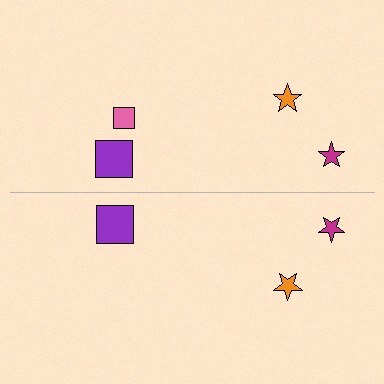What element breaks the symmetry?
A pink square is missing from the bottom side.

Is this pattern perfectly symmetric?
No, the pattern is not perfectly symmetric. A pink square is missing from the bottom side.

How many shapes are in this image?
There are 7 shapes in this image.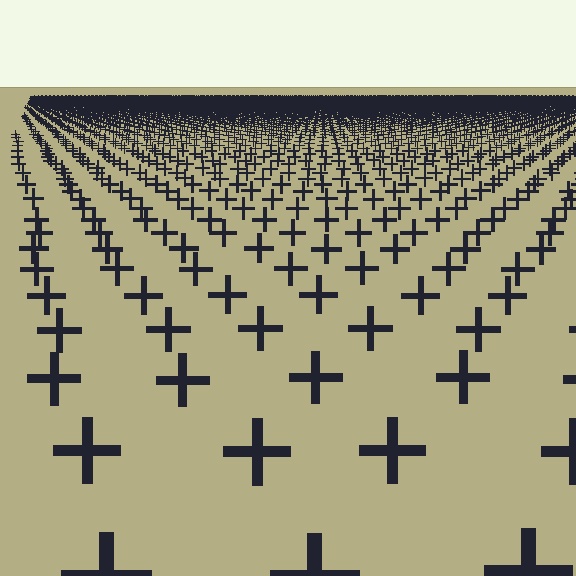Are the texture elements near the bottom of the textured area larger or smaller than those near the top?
Larger. Near the bottom, elements are closer to the viewer and appear at a bigger on-screen size.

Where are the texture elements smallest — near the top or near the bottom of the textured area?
Near the top.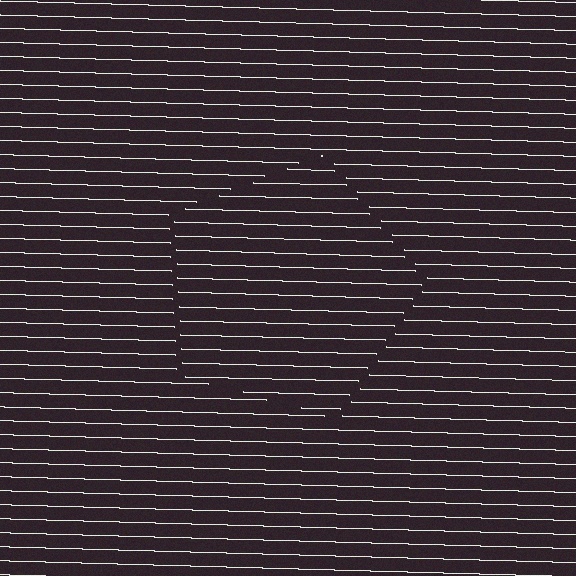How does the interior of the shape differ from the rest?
The interior of the shape contains the same grating, shifted by half a period — the contour is defined by the phase discontinuity where line-ends from the inner and outer gratings abut.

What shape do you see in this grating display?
An illusory pentagon. The interior of the shape contains the same grating, shifted by half a period — the contour is defined by the phase discontinuity where line-ends from the inner and outer gratings abut.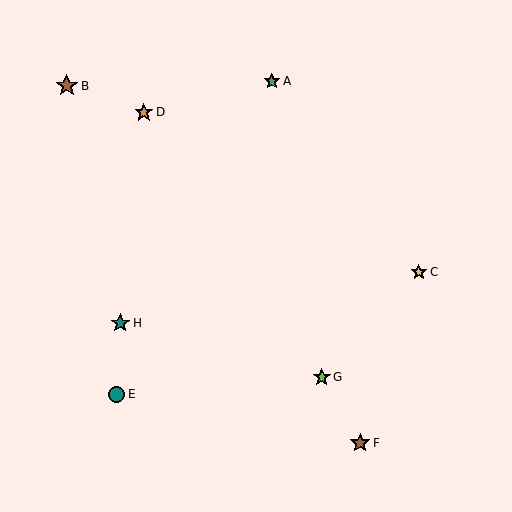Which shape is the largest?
The brown star (labeled B) is the largest.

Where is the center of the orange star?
The center of the orange star is at (144, 113).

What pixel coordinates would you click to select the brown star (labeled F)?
Click at (360, 443) to select the brown star F.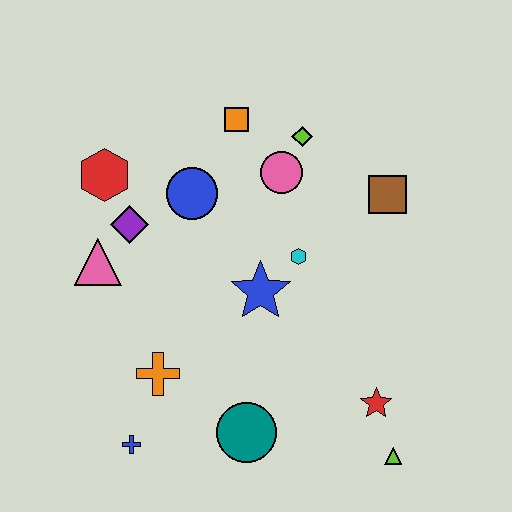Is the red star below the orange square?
Yes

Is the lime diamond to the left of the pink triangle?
No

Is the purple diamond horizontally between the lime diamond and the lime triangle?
No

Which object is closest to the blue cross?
The orange cross is closest to the blue cross.